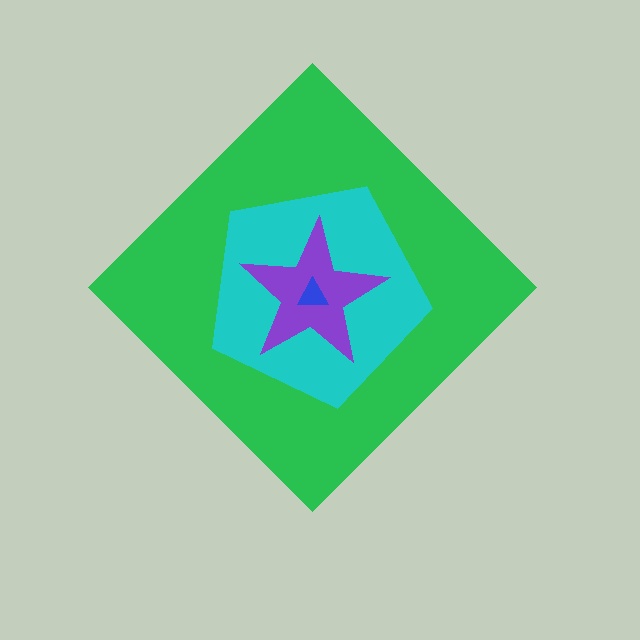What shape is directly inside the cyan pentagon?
The purple star.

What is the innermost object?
The blue triangle.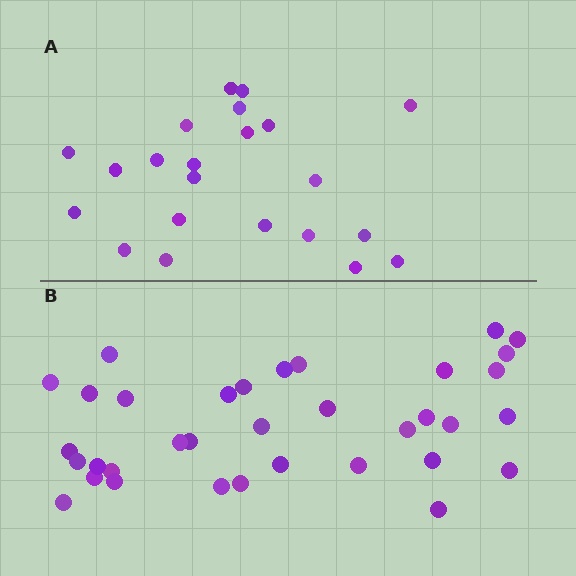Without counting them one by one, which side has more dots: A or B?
Region B (the bottom region) has more dots.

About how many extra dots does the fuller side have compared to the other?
Region B has approximately 15 more dots than region A.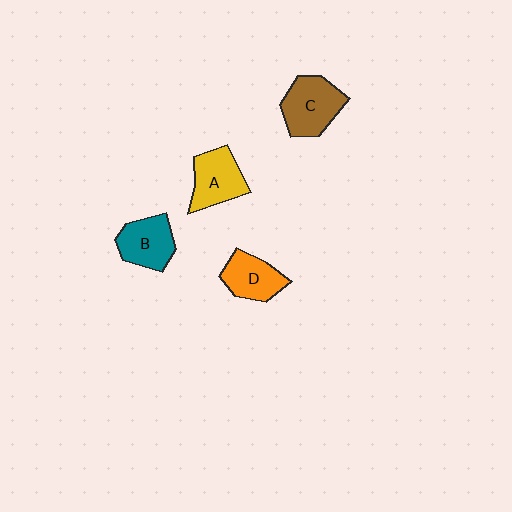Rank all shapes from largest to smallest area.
From largest to smallest: C (brown), A (yellow), B (teal), D (orange).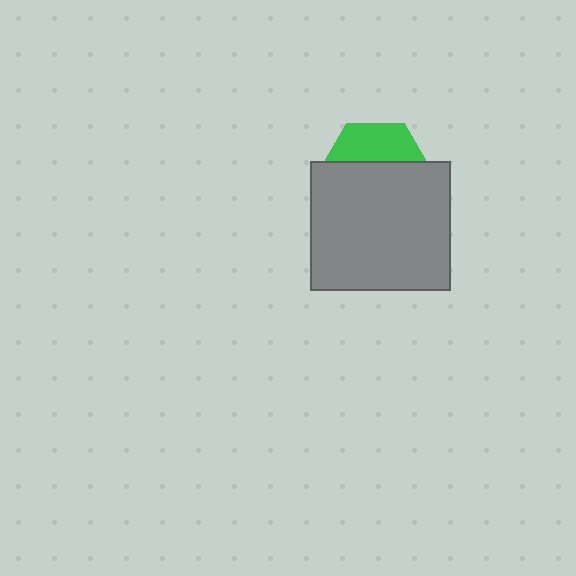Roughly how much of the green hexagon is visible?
A small part of it is visible (roughly 34%).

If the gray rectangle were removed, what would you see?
You would see the complete green hexagon.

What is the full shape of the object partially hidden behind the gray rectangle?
The partially hidden object is a green hexagon.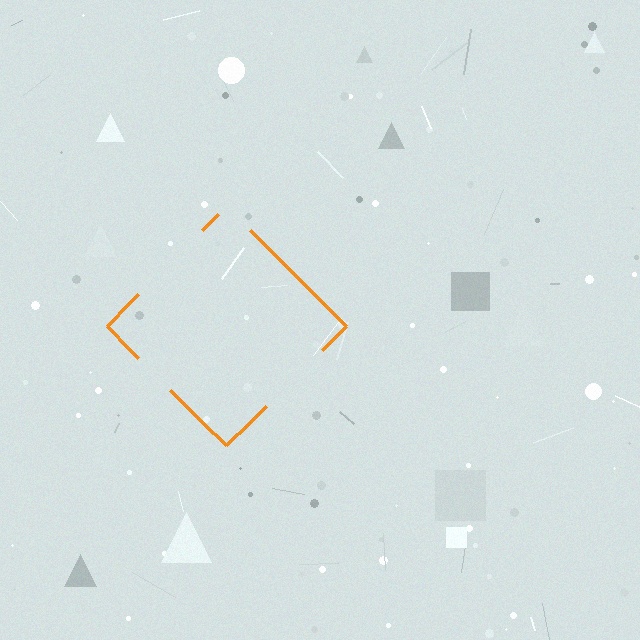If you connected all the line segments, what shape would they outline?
They would outline a diamond.